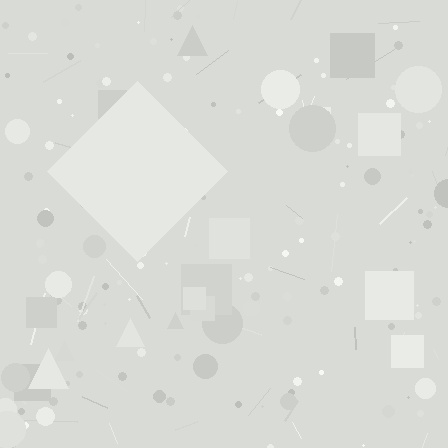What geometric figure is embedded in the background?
A diamond is embedded in the background.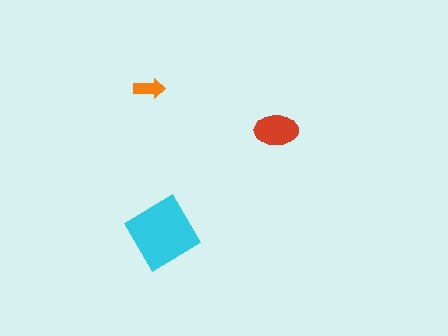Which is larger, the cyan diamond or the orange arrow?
The cyan diamond.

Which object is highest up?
The orange arrow is topmost.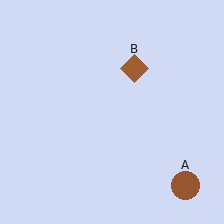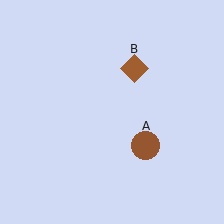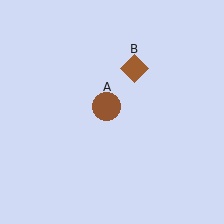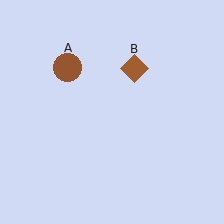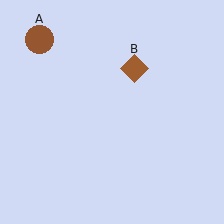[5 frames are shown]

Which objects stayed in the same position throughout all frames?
Brown diamond (object B) remained stationary.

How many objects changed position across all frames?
1 object changed position: brown circle (object A).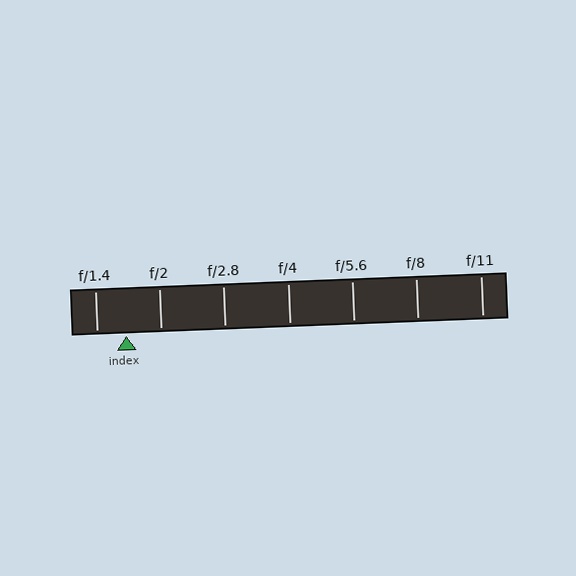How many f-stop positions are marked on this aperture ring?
There are 7 f-stop positions marked.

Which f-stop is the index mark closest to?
The index mark is closest to f/1.4.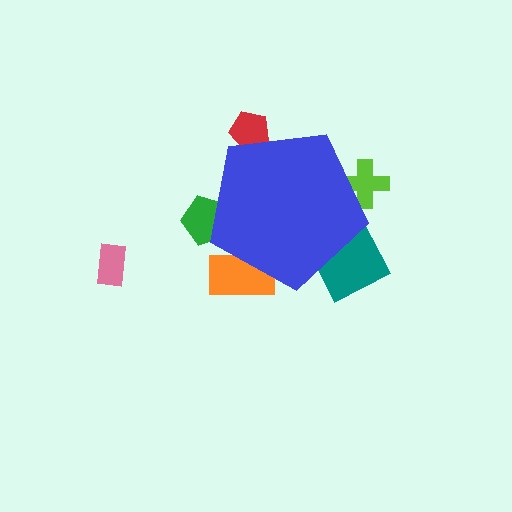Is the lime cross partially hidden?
Yes, the lime cross is partially hidden behind the blue pentagon.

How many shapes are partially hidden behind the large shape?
5 shapes are partially hidden.